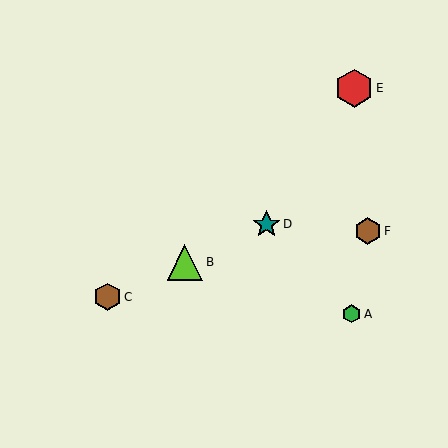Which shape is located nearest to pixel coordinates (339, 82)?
The red hexagon (labeled E) at (354, 88) is nearest to that location.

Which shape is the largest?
The red hexagon (labeled E) is the largest.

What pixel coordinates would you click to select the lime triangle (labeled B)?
Click at (185, 262) to select the lime triangle B.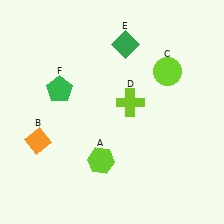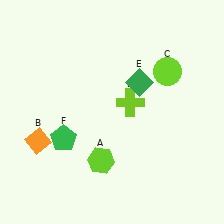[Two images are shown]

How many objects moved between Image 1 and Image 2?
2 objects moved between the two images.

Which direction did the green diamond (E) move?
The green diamond (E) moved down.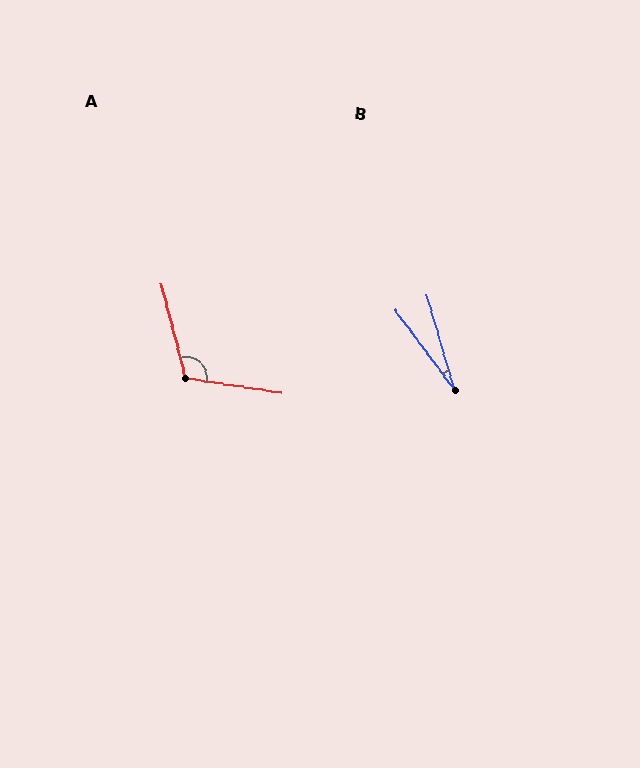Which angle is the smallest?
B, at approximately 21 degrees.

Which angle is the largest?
A, at approximately 113 degrees.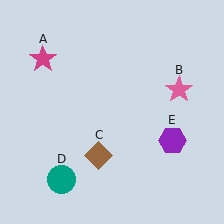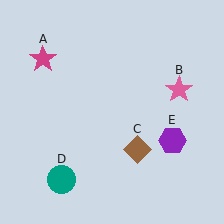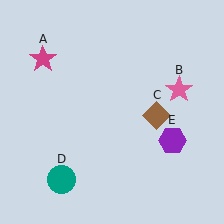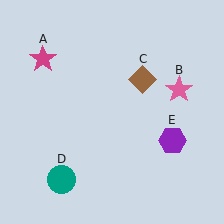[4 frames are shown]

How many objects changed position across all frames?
1 object changed position: brown diamond (object C).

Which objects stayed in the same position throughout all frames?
Magenta star (object A) and pink star (object B) and teal circle (object D) and purple hexagon (object E) remained stationary.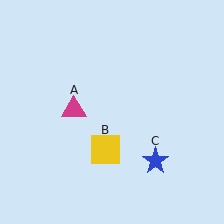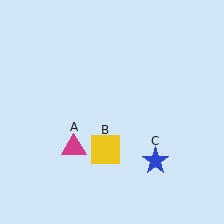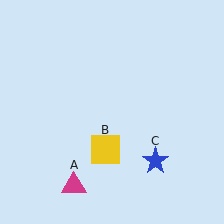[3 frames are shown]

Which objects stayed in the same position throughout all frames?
Yellow square (object B) and blue star (object C) remained stationary.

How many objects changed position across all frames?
1 object changed position: magenta triangle (object A).